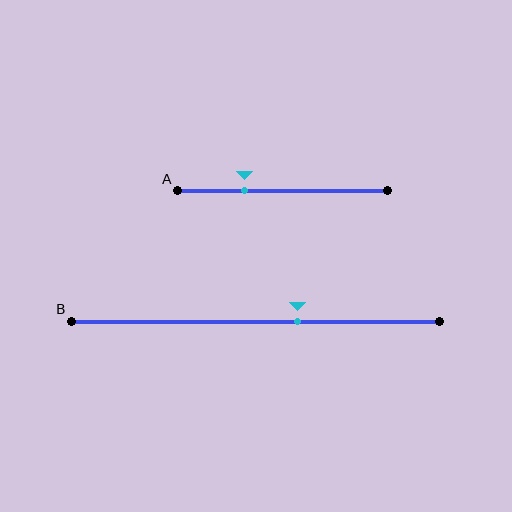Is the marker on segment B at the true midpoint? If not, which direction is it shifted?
No, the marker on segment B is shifted to the right by about 11% of the segment length.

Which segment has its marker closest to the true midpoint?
Segment B has its marker closest to the true midpoint.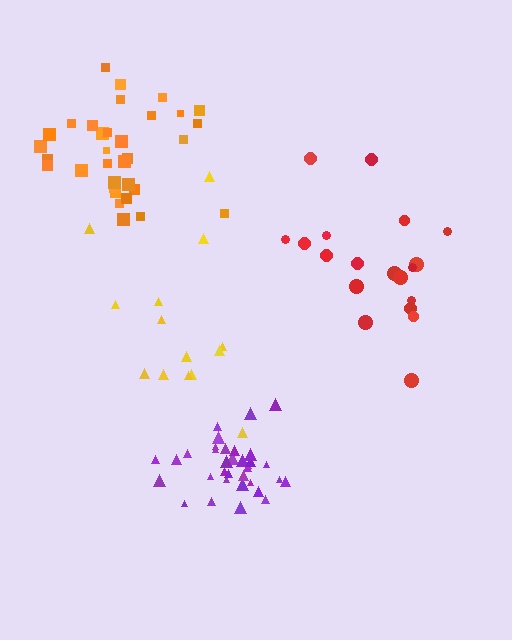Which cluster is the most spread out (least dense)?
Yellow.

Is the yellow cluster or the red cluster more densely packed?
Red.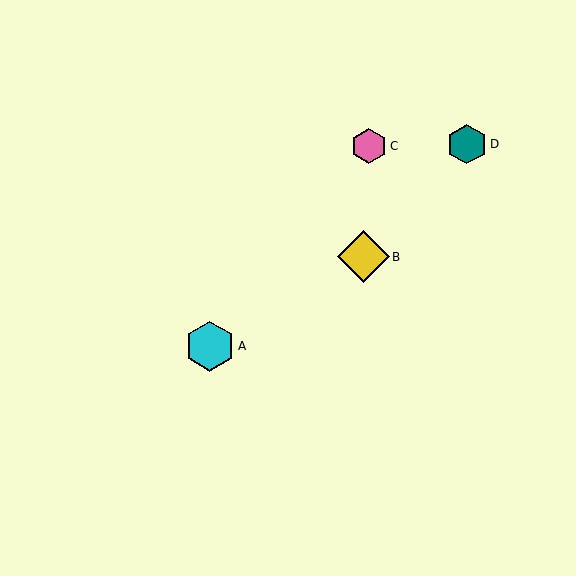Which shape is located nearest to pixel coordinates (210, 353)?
The cyan hexagon (labeled A) at (210, 346) is nearest to that location.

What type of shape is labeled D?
Shape D is a teal hexagon.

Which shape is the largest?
The yellow diamond (labeled B) is the largest.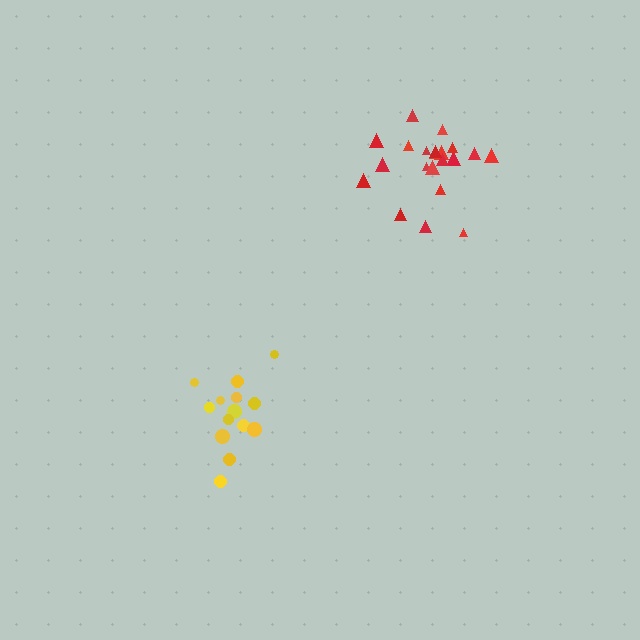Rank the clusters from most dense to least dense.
red, yellow.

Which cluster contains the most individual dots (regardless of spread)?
Red (21).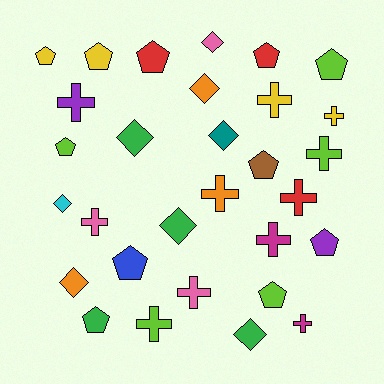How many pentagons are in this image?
There are 11 pentagons.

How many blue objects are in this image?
There is 1 blue object.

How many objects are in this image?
There are 30 objects.